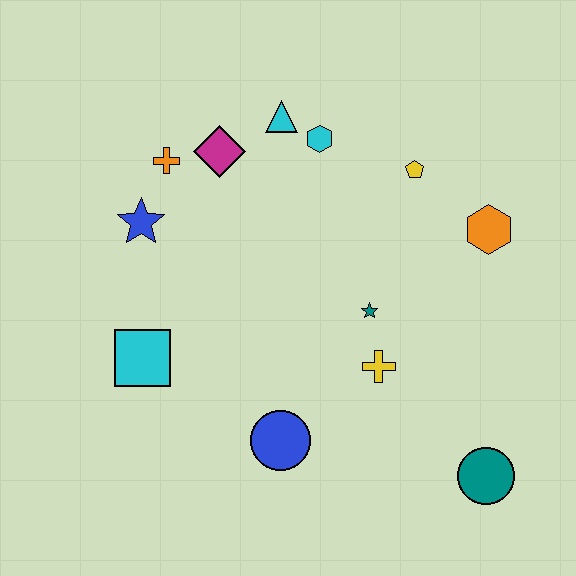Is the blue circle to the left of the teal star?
Yes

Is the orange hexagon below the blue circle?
No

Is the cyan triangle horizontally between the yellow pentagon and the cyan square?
Yes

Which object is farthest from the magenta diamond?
The teal circle is farthest from the magenta diamond.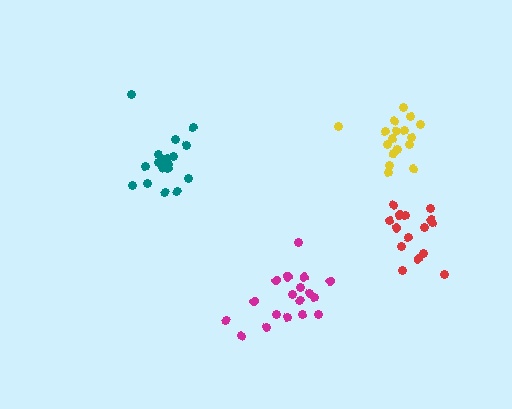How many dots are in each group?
Group 1: 15 dots, Group 2: 17 dots, Group 3: 19 dots, Group 4: 18 dots (69 total).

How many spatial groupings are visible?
There are 4 spatial groupings.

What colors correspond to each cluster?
The clusters are colored: red, yellow, teal, magenta.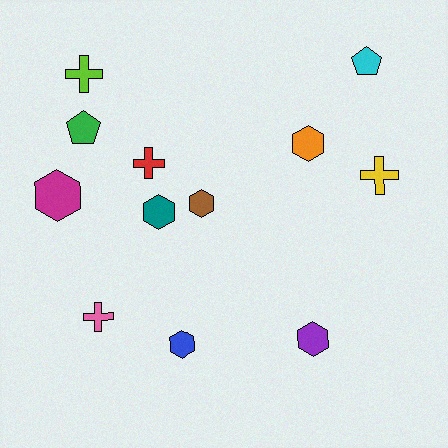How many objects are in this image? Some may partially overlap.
There are 12 objects.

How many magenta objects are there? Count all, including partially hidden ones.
There is 1 magenta object.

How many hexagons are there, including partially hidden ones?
There are 6 hexagons.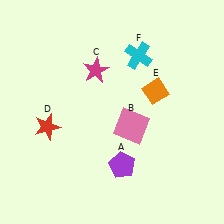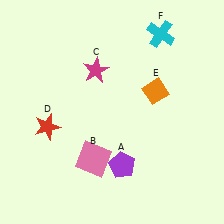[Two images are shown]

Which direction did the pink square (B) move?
The pink square (B) moved left.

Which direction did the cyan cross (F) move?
The cyan cross (F) moved right.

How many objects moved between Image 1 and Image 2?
2 objects moved between the two images.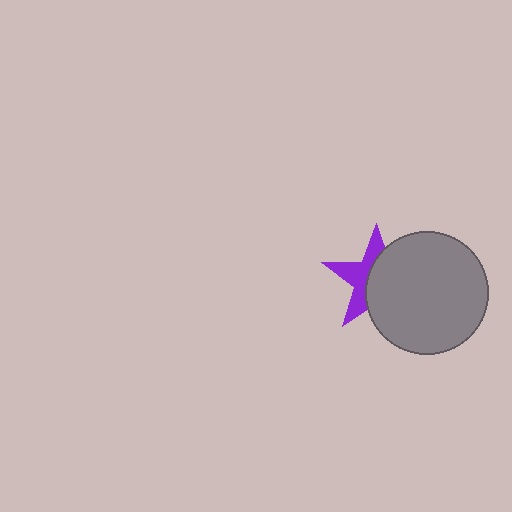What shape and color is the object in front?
The object in front is a gray circle.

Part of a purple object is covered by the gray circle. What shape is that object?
It is a star.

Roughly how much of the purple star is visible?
A small part of it is visible (roughly 44%).